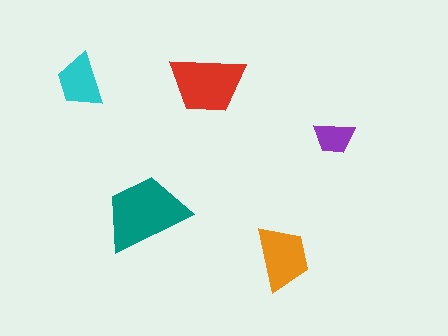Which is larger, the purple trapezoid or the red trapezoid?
The red one.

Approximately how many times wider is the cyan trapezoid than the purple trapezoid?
About 1.5 times wider.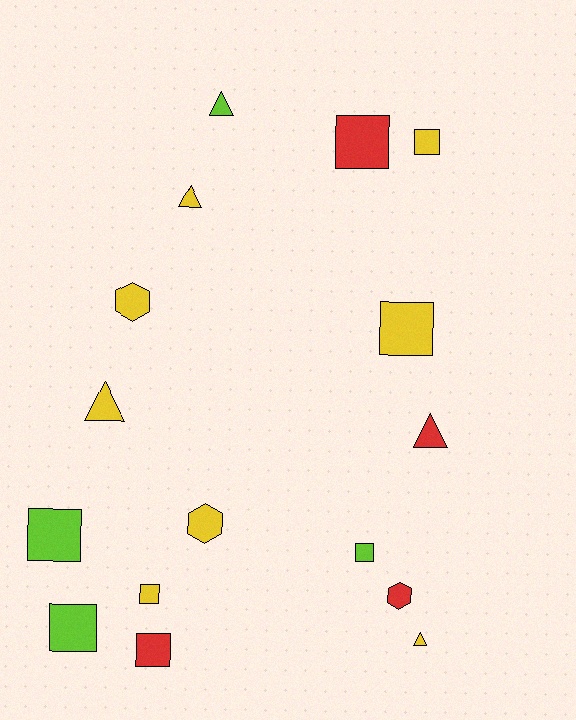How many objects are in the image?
There are 16 objects.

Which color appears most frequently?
Yellow, with 8 objects.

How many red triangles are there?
There is 1 red triangle.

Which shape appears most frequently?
Square, with 8 objects.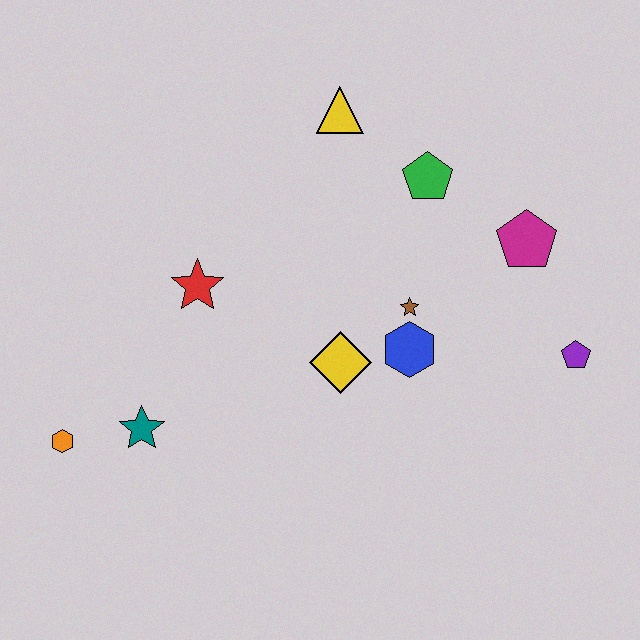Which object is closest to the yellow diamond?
The blue hexagon is closest to the yellow diamond.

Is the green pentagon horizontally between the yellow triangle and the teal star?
No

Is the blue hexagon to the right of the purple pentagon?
No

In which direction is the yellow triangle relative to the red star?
The yellow triangle is above the red star.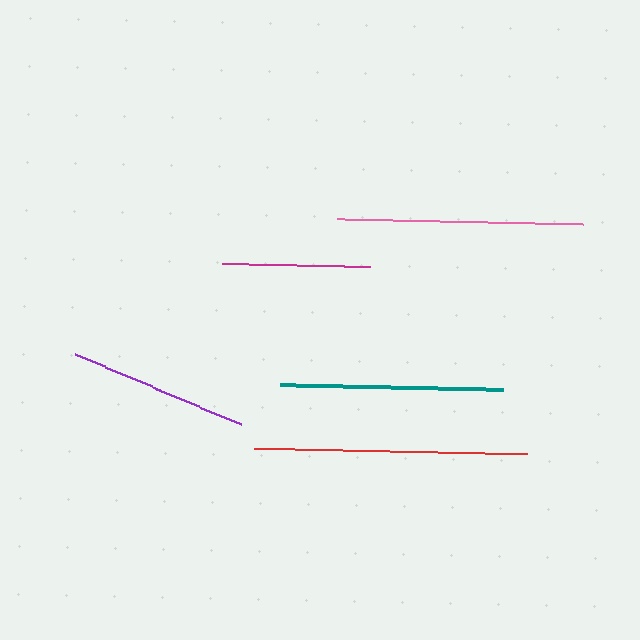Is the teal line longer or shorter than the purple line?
The teal line is longer than the purple line.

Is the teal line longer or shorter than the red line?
The red line is longer than the teal line.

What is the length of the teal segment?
The teal segment is approximately 223 pixels long.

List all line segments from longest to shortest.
From longest to shortest: red, pink, teal, purple, magenta.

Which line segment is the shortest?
The magenta line is the shortest at approximately 148 pixels.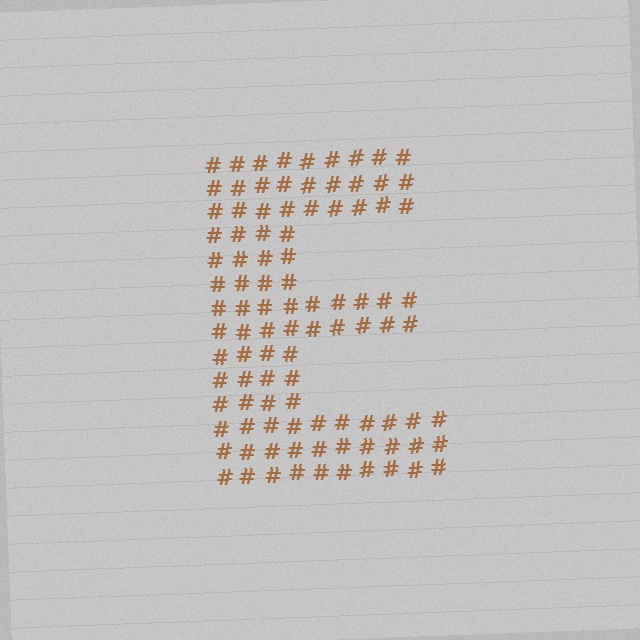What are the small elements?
The small elements are hash symbols.